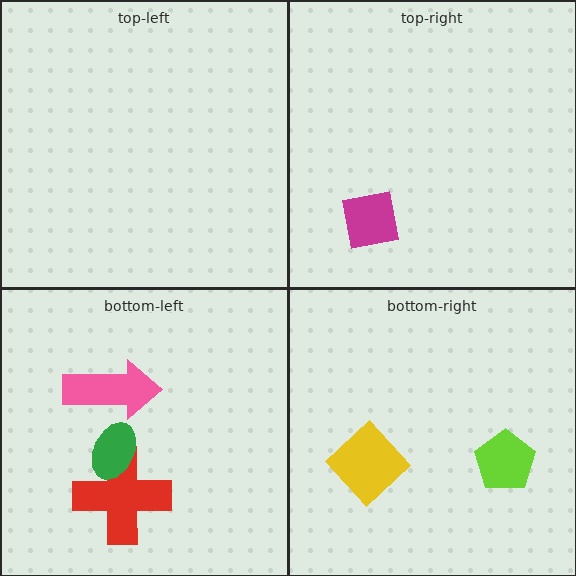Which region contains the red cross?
The bottom-left region.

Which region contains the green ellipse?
The bottom-left region.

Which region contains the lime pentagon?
The bottom-right region.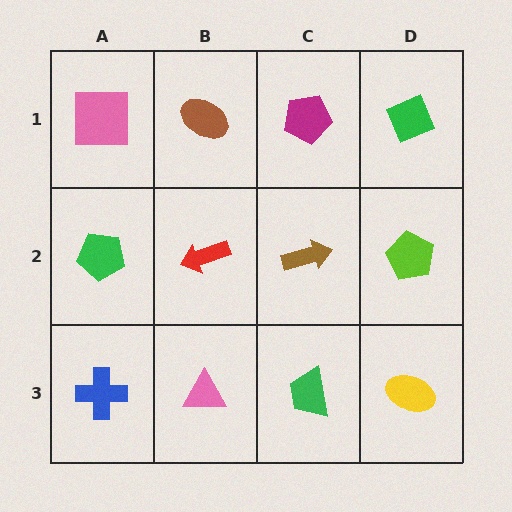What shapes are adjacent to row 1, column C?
A brown arrow (row 2, column C), a brown ellipse (row 1, column B), a green diamond (row 1, column D).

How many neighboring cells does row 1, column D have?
2.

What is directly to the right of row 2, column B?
A brown arrow.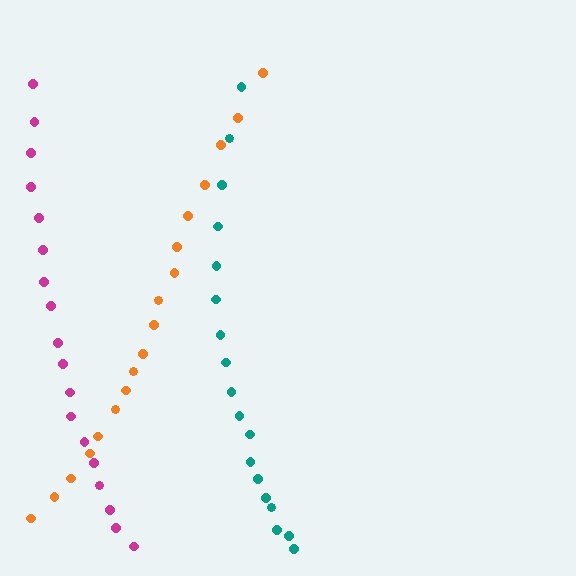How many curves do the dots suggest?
There are 3 distinct paths.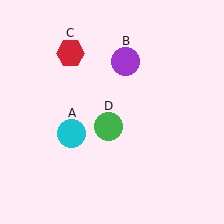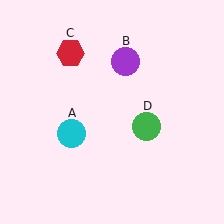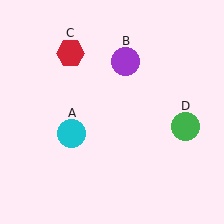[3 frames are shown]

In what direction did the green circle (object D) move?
The green circle (object D) moved right.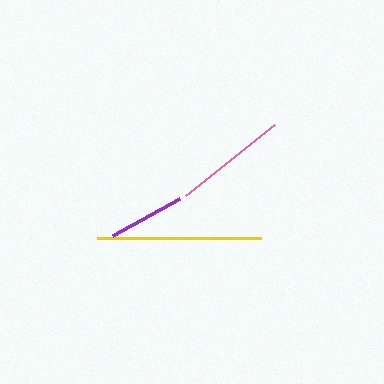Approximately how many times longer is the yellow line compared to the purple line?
The yellow line is approximately 2.2 times the length of the purple line.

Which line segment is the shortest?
The purple line is the shortest at approximately 76 pixels.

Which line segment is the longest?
The yellow line is the longest at approximately 164 pixels.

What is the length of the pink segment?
The pink segment is approximately 114 pixels long.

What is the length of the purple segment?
The purple segment is approximately 76 pixels long.